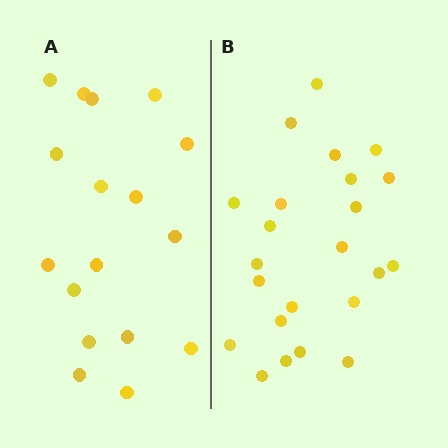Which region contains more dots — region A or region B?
Region B (the right region) has more dots.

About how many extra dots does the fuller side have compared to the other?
Region B has about 6 more dots than region A.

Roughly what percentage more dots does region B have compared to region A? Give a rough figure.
About 35% more.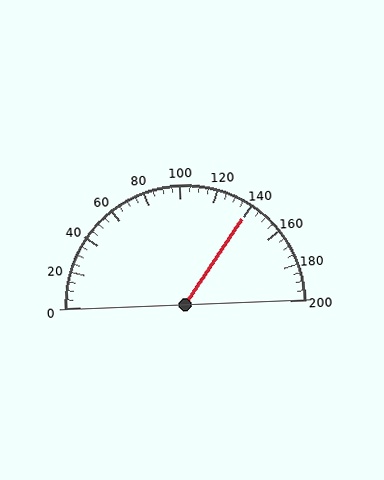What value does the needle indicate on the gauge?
The needle indicates approximately 140.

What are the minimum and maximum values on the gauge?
The gauge ranges from 0 to 200.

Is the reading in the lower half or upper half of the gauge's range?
The reading is in the upper half of the range (0 to 200).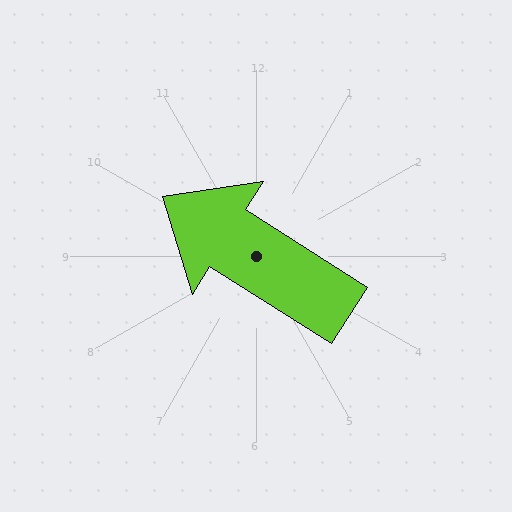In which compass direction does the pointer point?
Northwest.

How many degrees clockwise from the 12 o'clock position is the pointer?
Approximately 303 degrees.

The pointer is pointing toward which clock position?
Roughly 10 o'clock.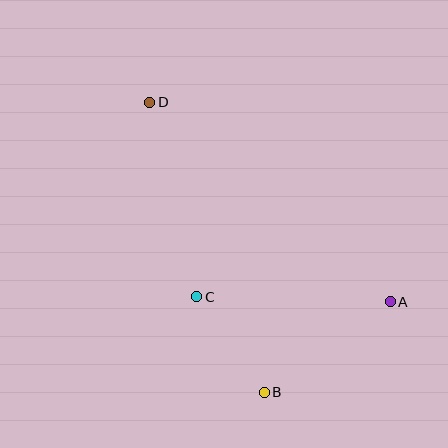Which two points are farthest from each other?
Points A and D are farthest from each other.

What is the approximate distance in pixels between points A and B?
The distance between A and B is approximately 155 pixels.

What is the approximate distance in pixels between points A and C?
The distance between A and C is approximately 194 pixels.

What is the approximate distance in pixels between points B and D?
The distance between B and D is approximately 312 pixels.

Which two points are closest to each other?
Points B and C are closest to each other.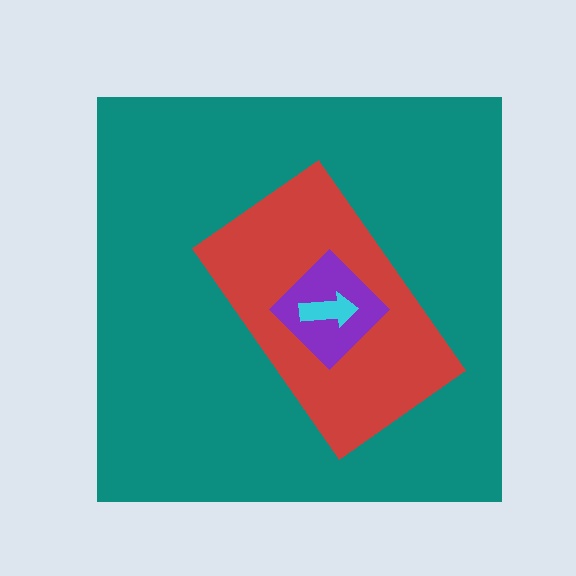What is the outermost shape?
The teal square.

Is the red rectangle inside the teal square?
Yes.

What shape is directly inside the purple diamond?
The cyan arrow.